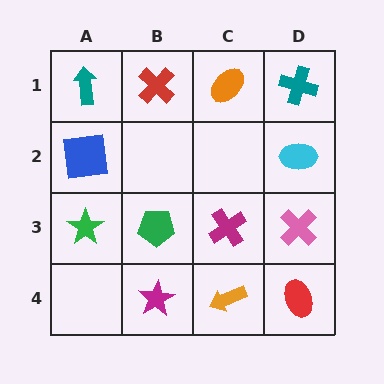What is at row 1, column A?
A teal arrow.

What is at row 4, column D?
A red ellipse.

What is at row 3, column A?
A green star.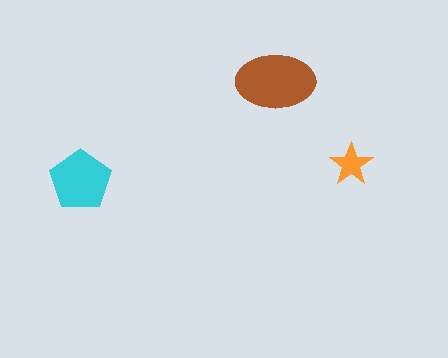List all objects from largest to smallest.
The brown ellipse, the cyan pentagon, the orange star.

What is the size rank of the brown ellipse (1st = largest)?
1st.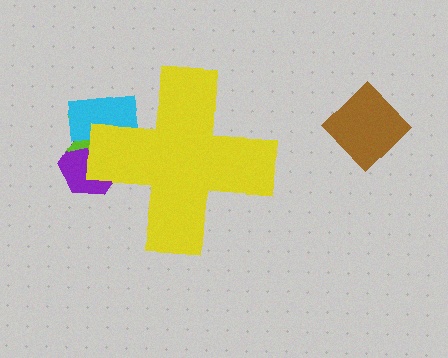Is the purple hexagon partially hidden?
Yes, the purple hexagon is partially hidden behind the yellow cross.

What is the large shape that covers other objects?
A yellow cross.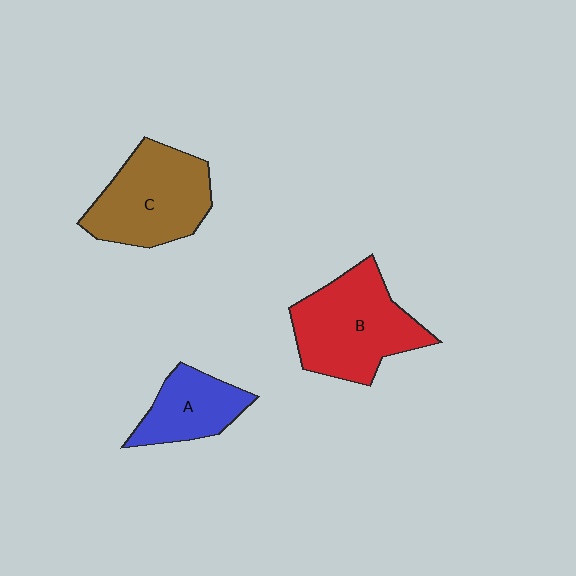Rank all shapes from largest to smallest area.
From largest to smallest: B (red), C (brown), A (blue).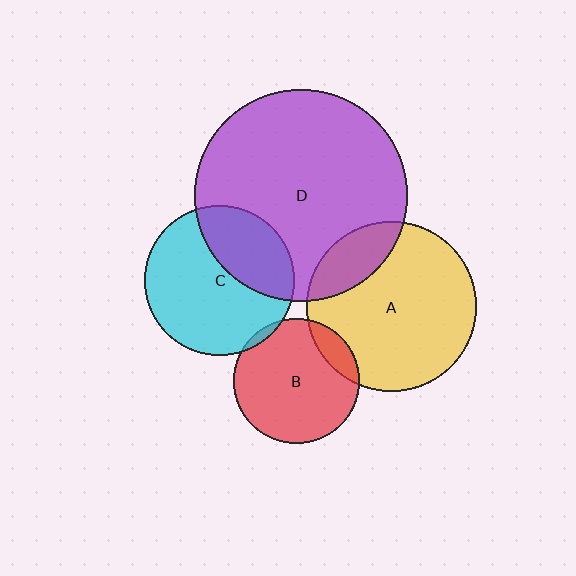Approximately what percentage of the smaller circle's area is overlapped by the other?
Approximately 20%.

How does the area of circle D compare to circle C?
Approximately 2.0 times.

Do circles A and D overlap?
Yes.